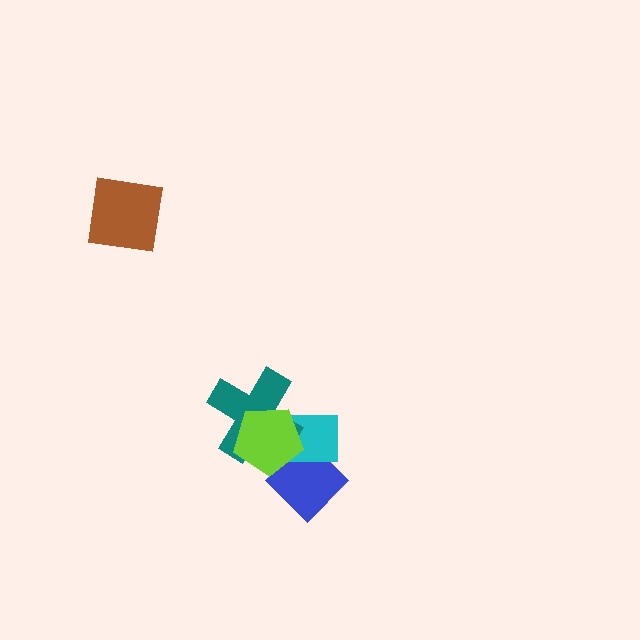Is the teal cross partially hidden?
Yes, it is partially covered by another shape.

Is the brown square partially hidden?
No, no other shape covers it.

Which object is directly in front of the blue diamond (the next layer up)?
The cyan rectangle is directly in front of the blue diamond.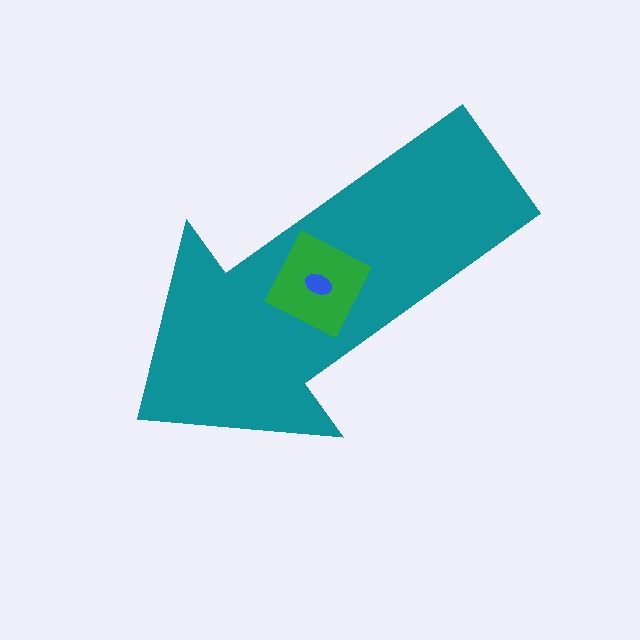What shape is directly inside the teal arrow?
The green diamond.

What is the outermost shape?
The teal arrow.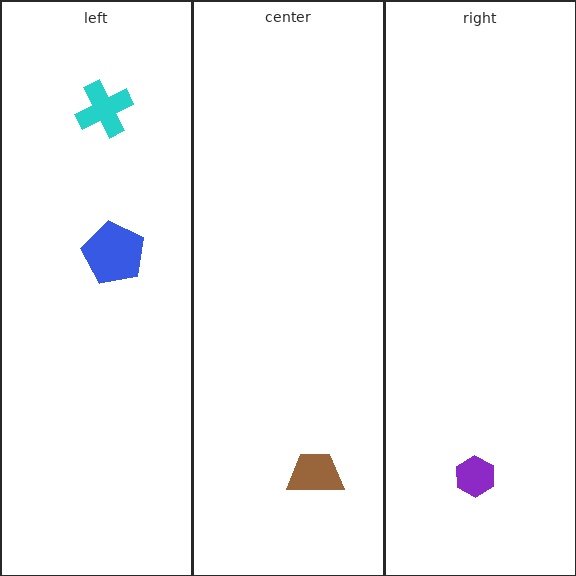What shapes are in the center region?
The brown trapezoid.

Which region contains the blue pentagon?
The left region.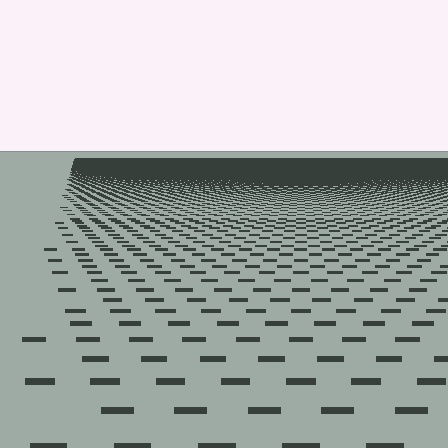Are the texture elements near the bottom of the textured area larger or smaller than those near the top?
Larger. Near the bottom, elements are closer to the viewer and appear at a bigger on-screen size.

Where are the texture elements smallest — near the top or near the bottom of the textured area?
Near the top.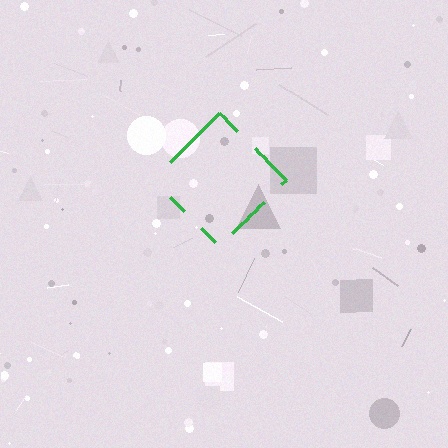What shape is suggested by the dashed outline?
The dashed outline suggests a diamond.